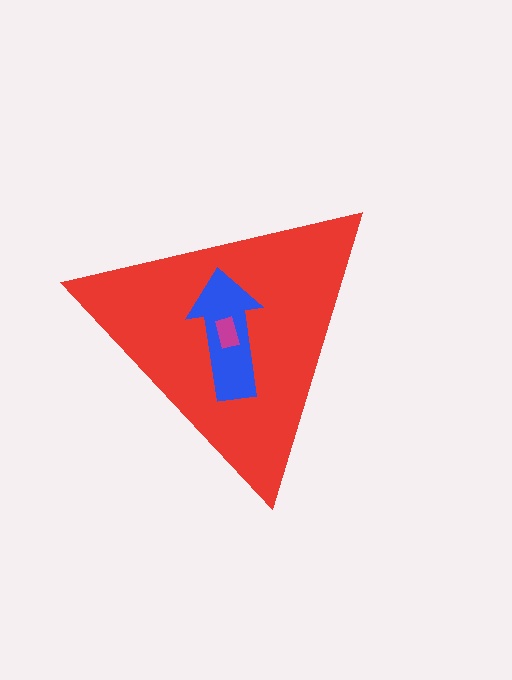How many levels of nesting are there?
3.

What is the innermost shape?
The magenta rectangle.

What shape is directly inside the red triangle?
The blue arrow.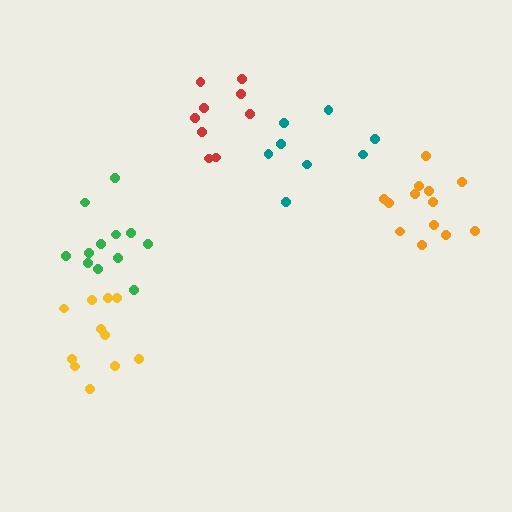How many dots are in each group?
Group 1: 12 dots, Group 2: 8 dots, Group 3: 9 dots, Group 4: 11 dots, Group 5: 13 dots (53 total).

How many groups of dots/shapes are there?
There are 5 groups.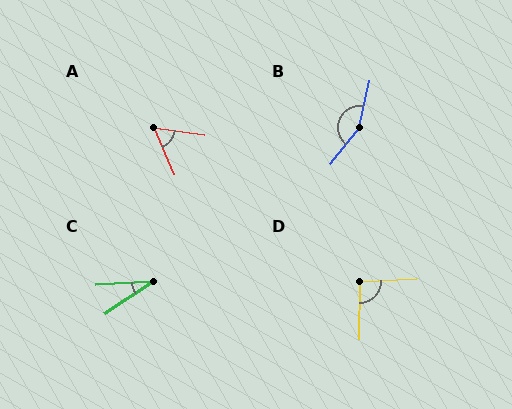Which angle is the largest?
B, at approximately 154 degrees.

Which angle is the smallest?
C, at approximately 31 degrees.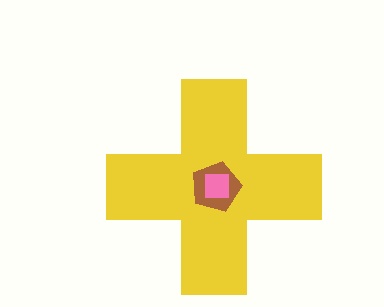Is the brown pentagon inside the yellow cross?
Yes.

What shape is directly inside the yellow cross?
The brown pentagon.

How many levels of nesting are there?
3.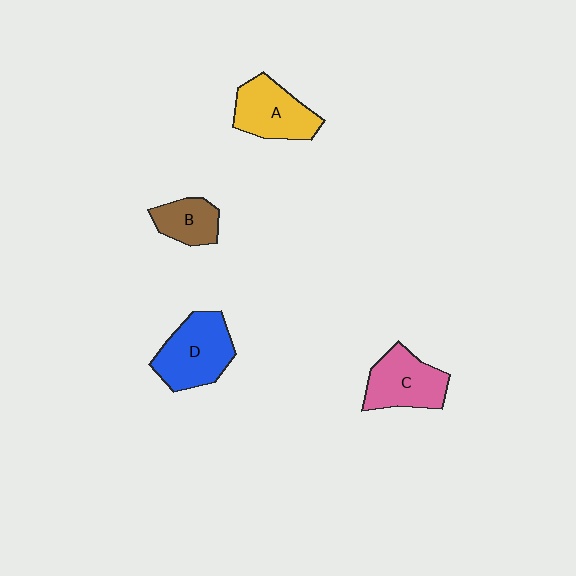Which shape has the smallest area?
Shape B (brown).